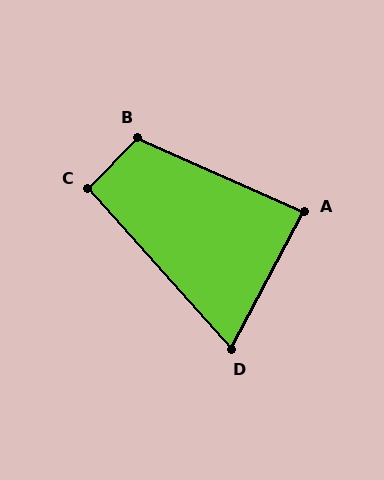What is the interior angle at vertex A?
Approximately 86 degrees (approximately right).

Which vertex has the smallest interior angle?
D, at approximately 70 degrees.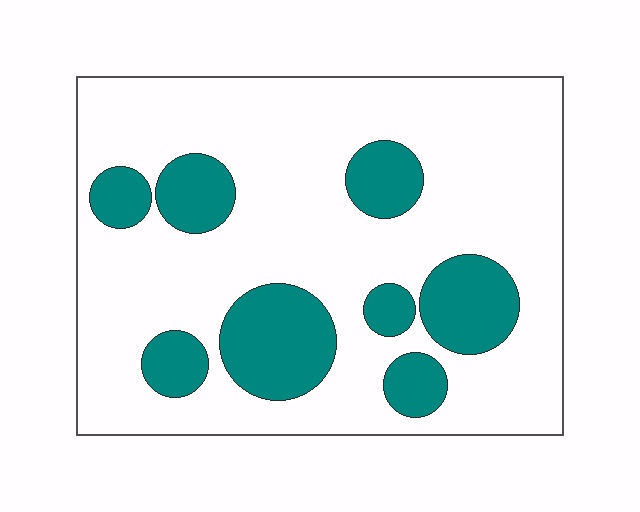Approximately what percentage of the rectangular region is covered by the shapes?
Approximately 25%.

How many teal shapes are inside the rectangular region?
8.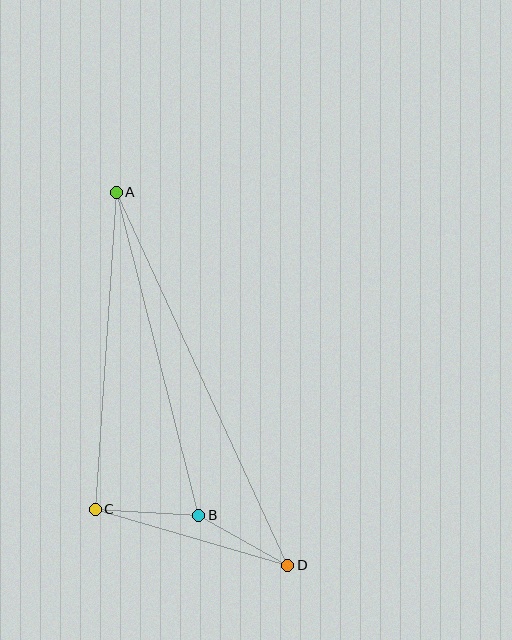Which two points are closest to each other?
Points B and D are closest to each other.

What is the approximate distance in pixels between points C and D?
The distance between C and D is approximately 200 pixels.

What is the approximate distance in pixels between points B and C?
The distance between B and C is approximately 104 pixels.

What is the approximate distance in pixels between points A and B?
The distance between A and B is approximately 333 pixels.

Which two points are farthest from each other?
Points A and D are farthest from each other.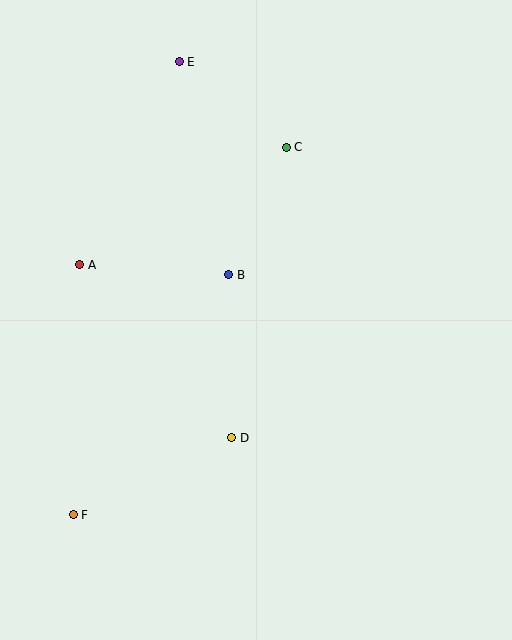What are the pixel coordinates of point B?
Point B is at (229, 275).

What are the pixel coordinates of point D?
Point D is at (232, 438).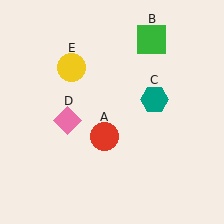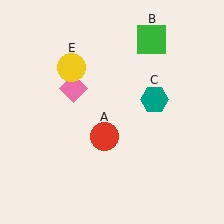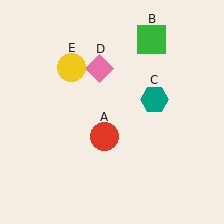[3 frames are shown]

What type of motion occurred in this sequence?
The pink diamond (object D) rotated clockwise around the center of the scene.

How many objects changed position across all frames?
1 object changed position: pink diamond (object D).